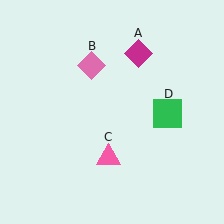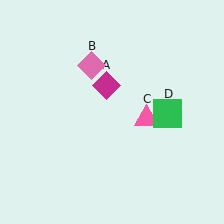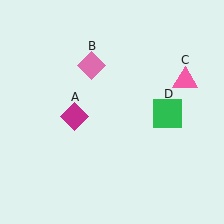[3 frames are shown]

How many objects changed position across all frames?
2 objects changed position: magenta diamond (object A), pink triangle (object C).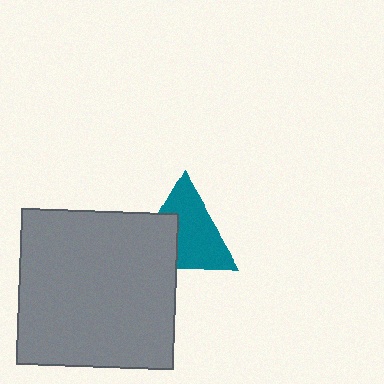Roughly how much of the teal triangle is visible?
About half of it is visible (roughly 64%).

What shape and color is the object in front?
The object in front is a gray square.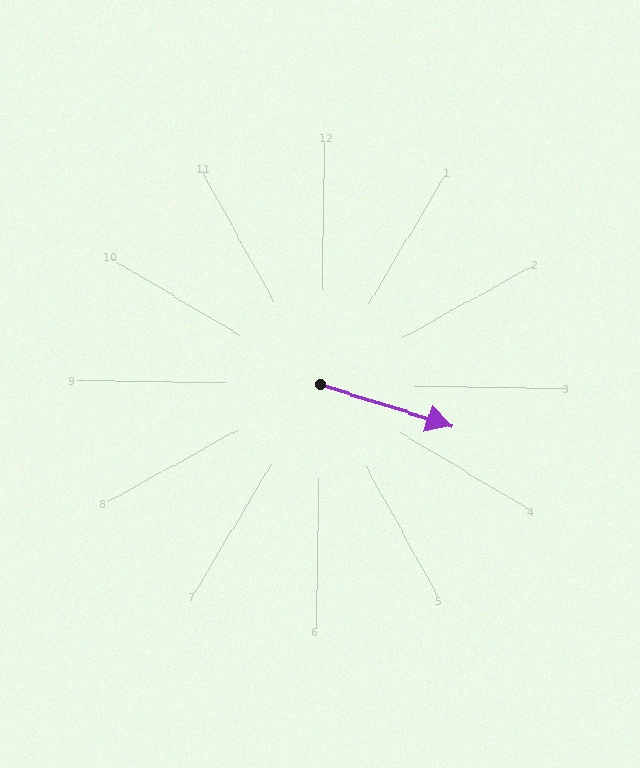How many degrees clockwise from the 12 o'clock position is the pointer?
Approximately 107 degrees.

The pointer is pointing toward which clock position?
Roughly 4 o'clock.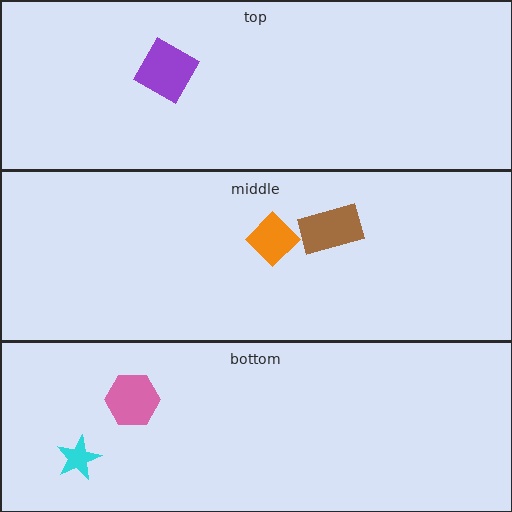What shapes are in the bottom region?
The cyan star, the pink hexagon.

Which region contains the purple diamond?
The top region.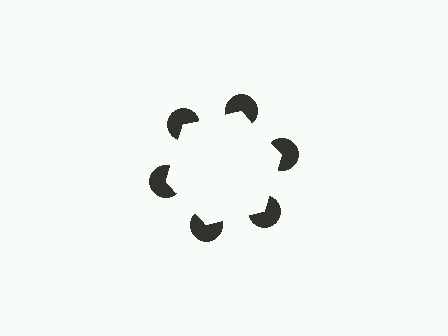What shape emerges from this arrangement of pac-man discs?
An illusory hexagon — its edges are inferred from the aligned wedge cuts in the pac-man discs, not physically drawn.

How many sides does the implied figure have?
6 sides.